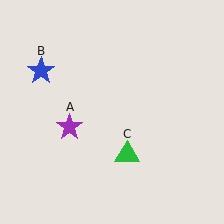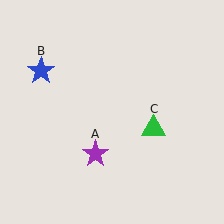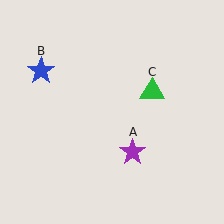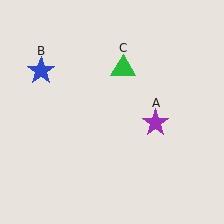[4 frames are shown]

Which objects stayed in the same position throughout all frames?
Blue star (object B) remained stationary.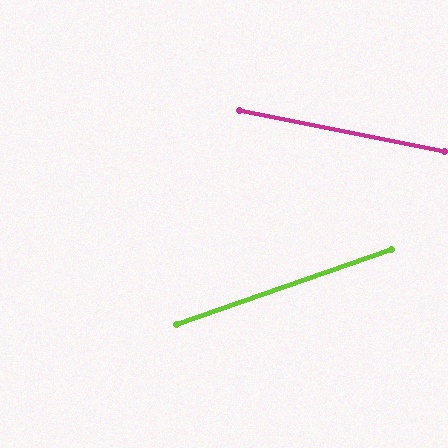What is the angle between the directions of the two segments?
Approximately 30 degrees.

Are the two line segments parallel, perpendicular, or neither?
Neither parallel nor perpendicular — they differ by about 30°.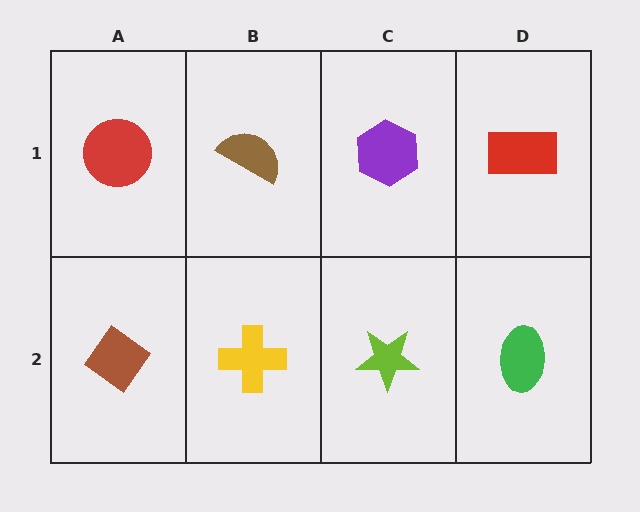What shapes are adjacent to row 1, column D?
A green ellipse (row 2, column D), a purple hexagon (row 1, column C).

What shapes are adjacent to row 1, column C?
A lime star (row 2, column C), a brown semicircle (row 1, column B), a red rectangle (row 1, column D).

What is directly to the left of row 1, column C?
A brown semicircle.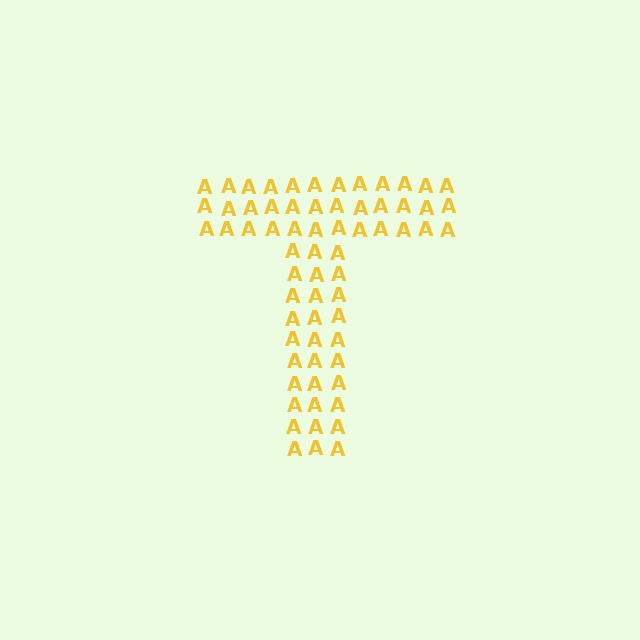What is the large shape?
The large shape is the letter T.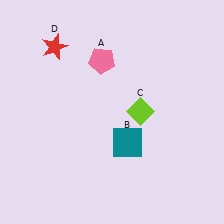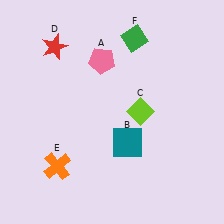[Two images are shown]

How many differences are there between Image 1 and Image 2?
There are 2 differences between the two images.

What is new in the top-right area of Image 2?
A green diamond (F) was added in the top-right area of Image 2.